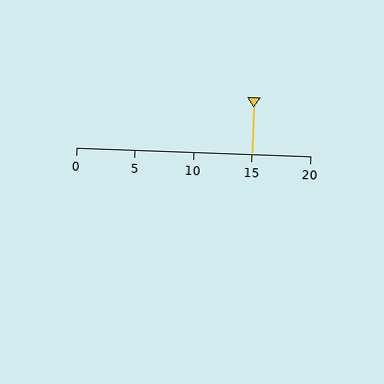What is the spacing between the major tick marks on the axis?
The major ticks are spaced 5 apart.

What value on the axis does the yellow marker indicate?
The marker indicates approximately 15.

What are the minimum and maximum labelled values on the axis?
The axis runs from 0 to 20.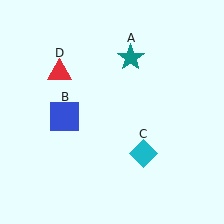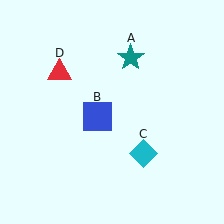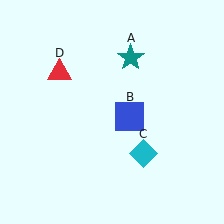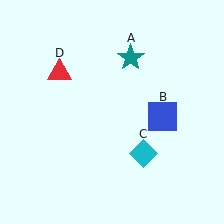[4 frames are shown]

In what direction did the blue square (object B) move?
The blue square (object B) moved right.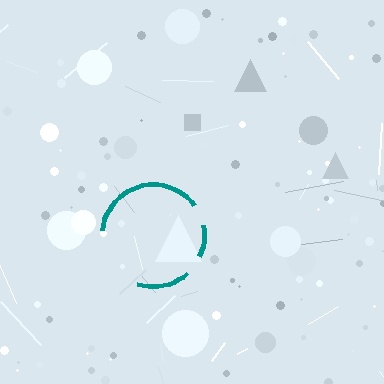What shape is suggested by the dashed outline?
The dashed outline suggests a circle.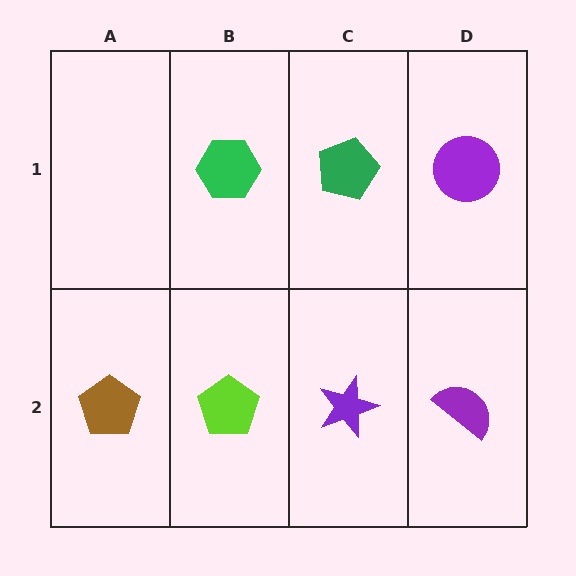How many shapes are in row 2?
4 shapes.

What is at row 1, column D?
A purple circle.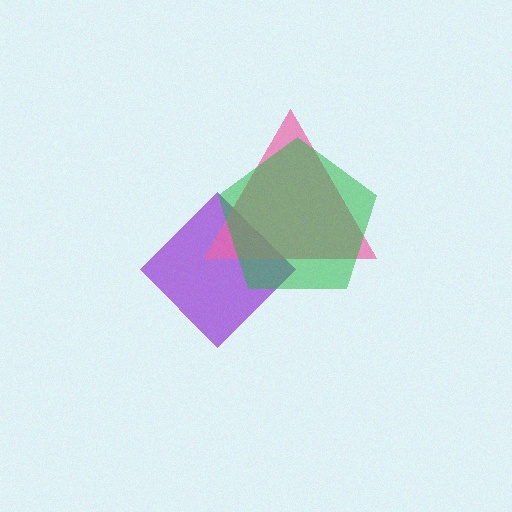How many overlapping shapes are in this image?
There are 3 overlapping shapes in the image.